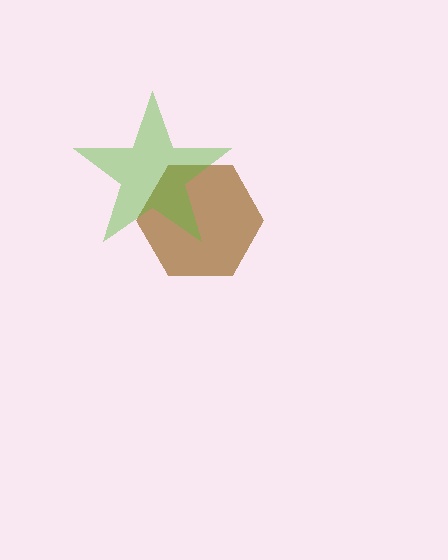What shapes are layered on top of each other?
The layered shapes are: a brown hexagon, a lime star.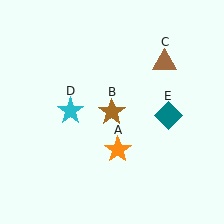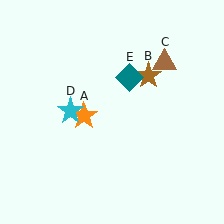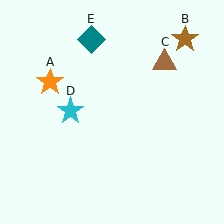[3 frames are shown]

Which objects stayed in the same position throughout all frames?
Brown triangle (object C) and cyan star (object D) remained stationary.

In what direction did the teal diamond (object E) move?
The teal diamond (object E) moved up and to the left.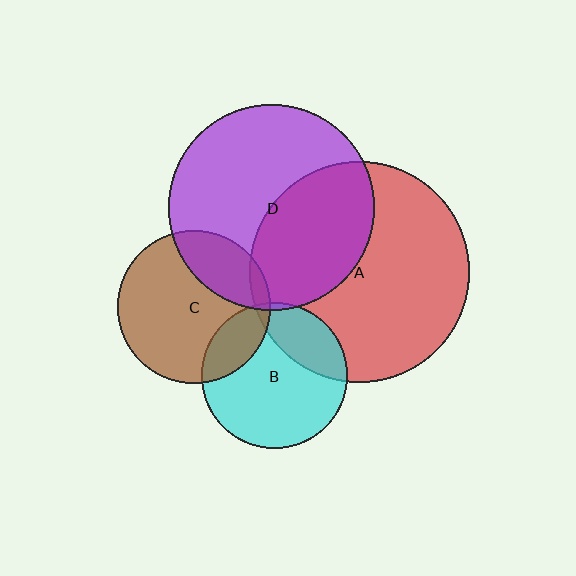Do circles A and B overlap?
Yes.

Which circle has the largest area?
Circle A (red).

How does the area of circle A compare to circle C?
Approximately 2.1 times.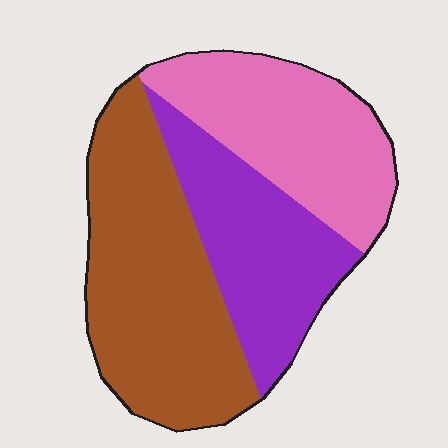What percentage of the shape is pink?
Pink takes up about one third (1/3) of the shape.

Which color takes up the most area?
Brown, at roughly 40%.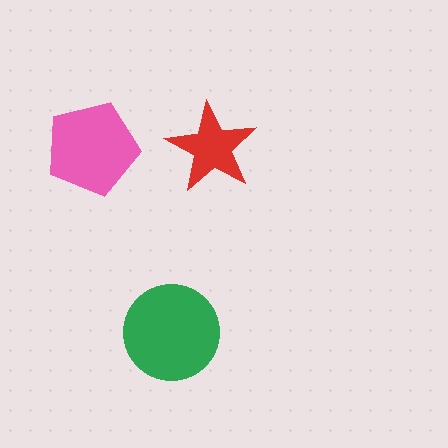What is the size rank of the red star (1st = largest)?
3rd.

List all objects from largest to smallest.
The green circle, the pink pentagon, the red star.